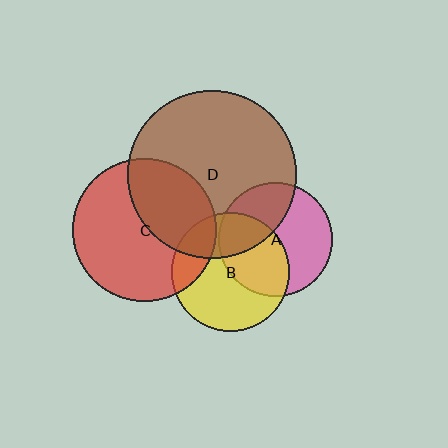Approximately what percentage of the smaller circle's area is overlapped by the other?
Approximately 35%.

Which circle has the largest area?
Circle D (brown).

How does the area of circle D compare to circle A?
Approximately 2.2 times.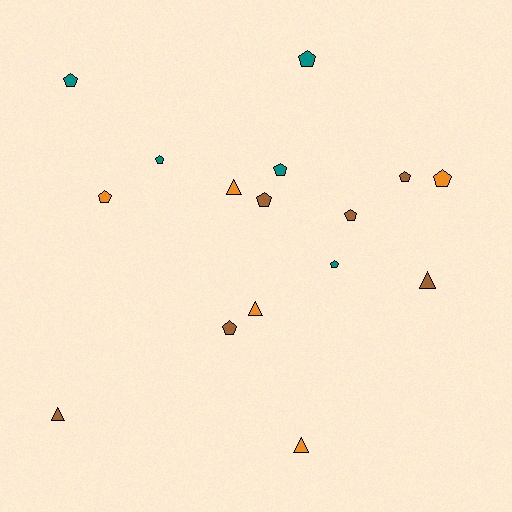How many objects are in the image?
There are 16 objects.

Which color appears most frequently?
Brown, with 6 objects.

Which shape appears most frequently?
Pentagon, with 11 objects.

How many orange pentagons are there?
There are 2 orange pentagons.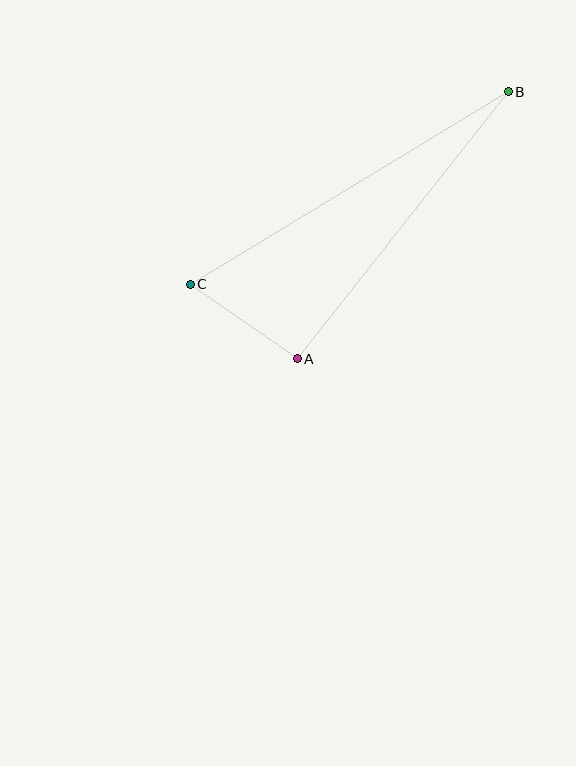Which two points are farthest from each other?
Points B and C are farthest from each other.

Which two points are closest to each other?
Points A and C are closest to each other.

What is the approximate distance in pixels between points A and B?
The distance between A and B is approximately 340 pixels.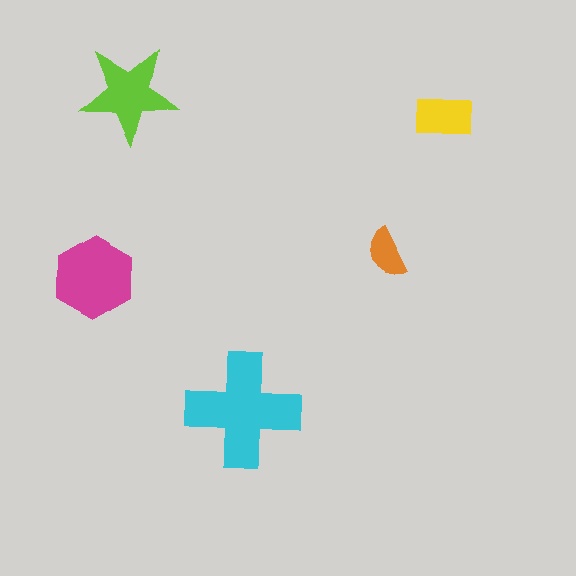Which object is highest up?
The lime star is topmost.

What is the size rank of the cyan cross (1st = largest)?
1st.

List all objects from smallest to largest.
The orange semicircle, the yellow rectangle, the lime star, the magenta hexagon, the cyan cross.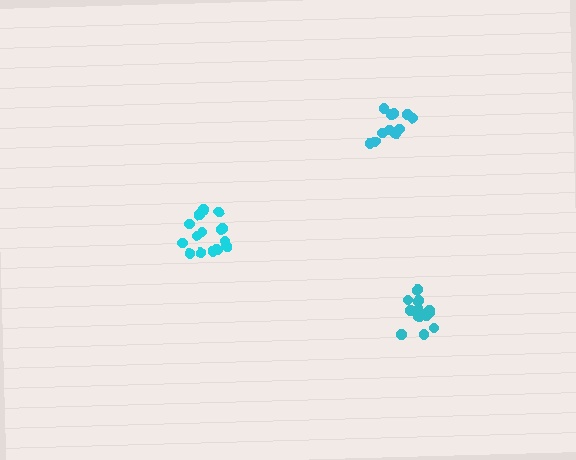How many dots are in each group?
Group 1: 13 dots, Group 2: 15 dots, Group 3: 11 dots (39 total).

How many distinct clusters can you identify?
There are 3 distinct clusters.